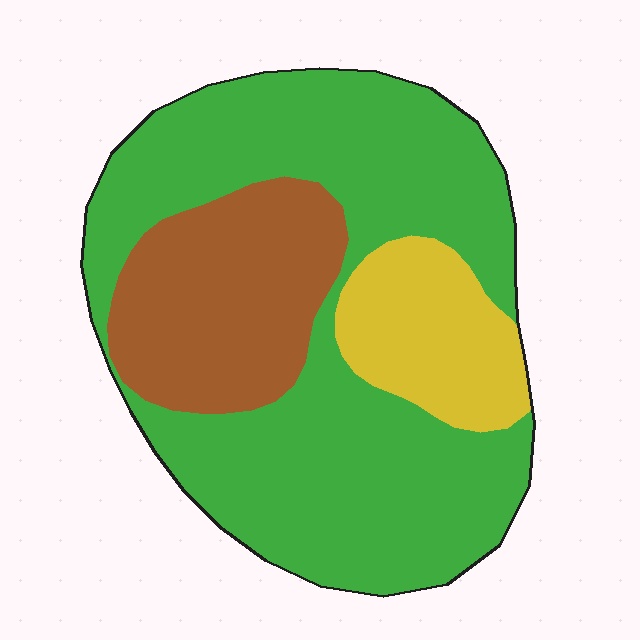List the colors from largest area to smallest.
From largest to smallest: green, brown, yellow.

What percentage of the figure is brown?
Brown takes up less than a quarter of the figure.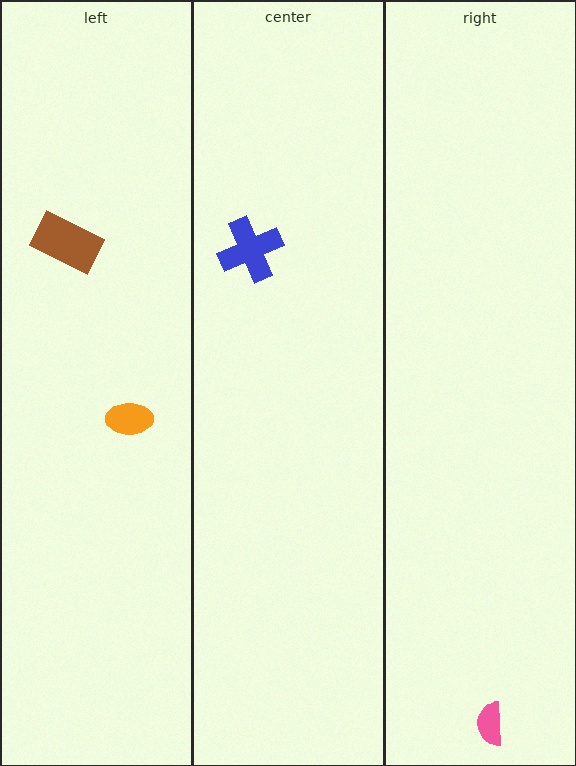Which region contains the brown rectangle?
The left region.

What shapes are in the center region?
The blue cross.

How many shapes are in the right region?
1.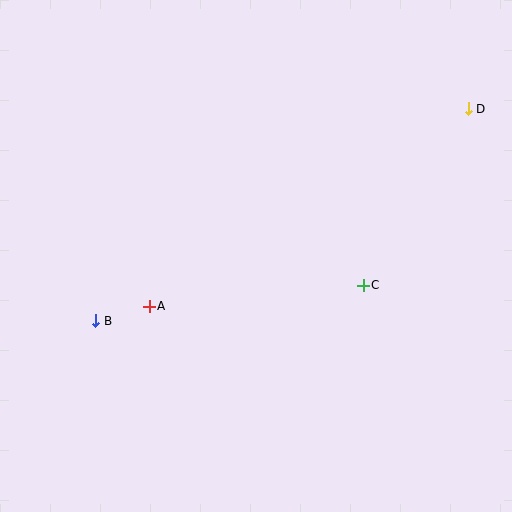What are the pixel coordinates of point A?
Point A is at (149, 306).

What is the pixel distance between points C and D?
The distance between C and D is 205 pixels.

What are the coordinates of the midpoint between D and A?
The midpoint between D and A is at (309, 207).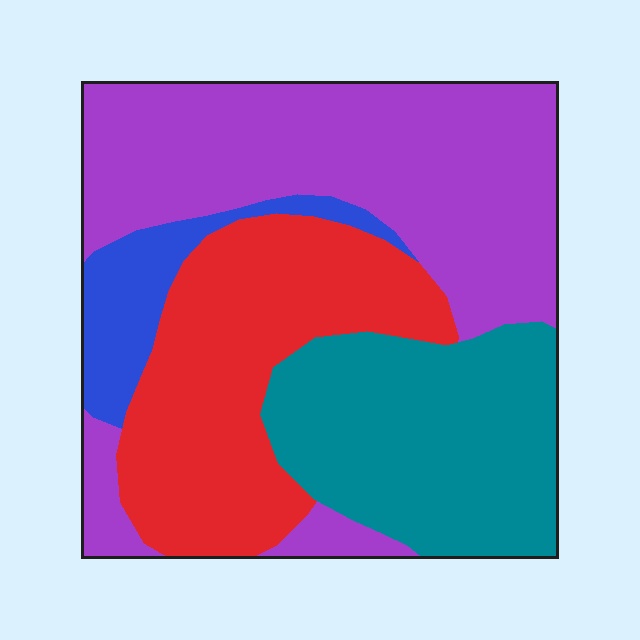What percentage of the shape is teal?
Teal covers roughly 25% of the shape.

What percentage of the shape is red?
Red covers roughly 25% of the shape.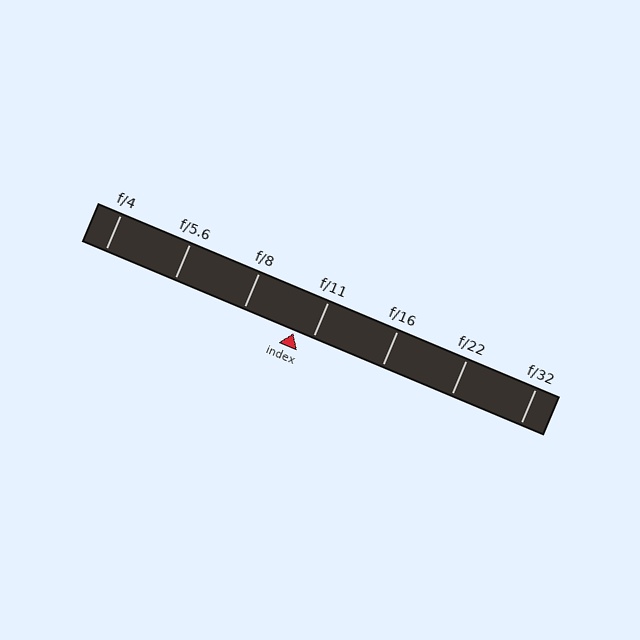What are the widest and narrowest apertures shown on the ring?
The widest aperture shown is f/4 and the narrowest is f/32.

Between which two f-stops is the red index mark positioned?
The index mark is between f/8 and f/11.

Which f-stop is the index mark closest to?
The index mark is closest to f/11.